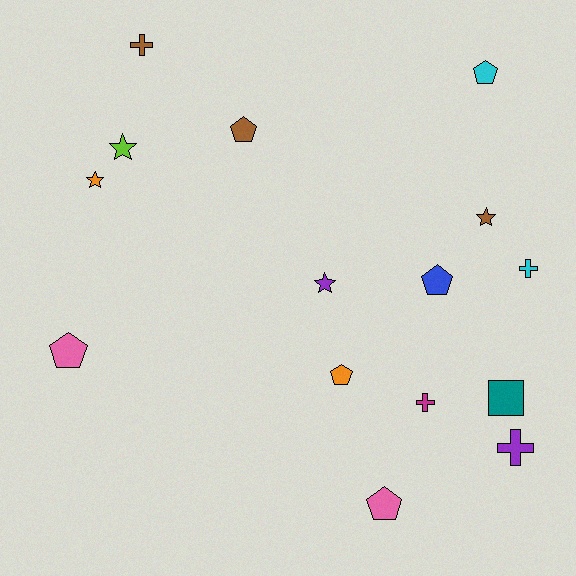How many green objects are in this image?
There are no green objects.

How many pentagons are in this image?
There are 6 pentagons.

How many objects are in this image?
There are 15 objects.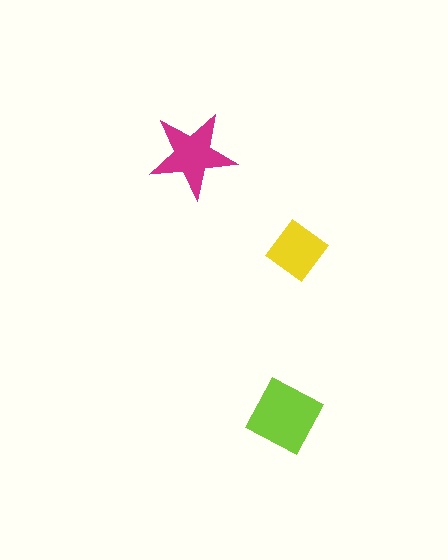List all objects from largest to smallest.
The lime diamond, the magenta star, the yellow diamond.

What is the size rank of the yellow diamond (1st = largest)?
3rd.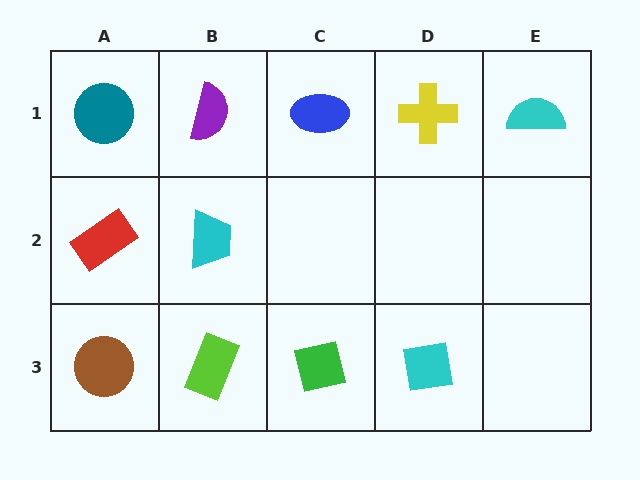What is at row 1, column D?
A yellow cross.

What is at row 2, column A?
A red rectangle.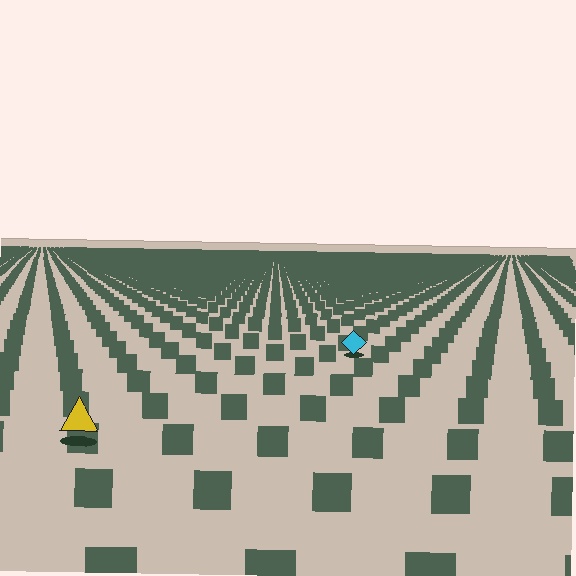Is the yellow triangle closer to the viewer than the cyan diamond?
Yes. The yellow triangle is closer — you can tell from the texture gradient: the ground texture is coarser near it.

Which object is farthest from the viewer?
The cyan diamond is farthest from the viewer. It appears smaller and the ground texture around it is denser.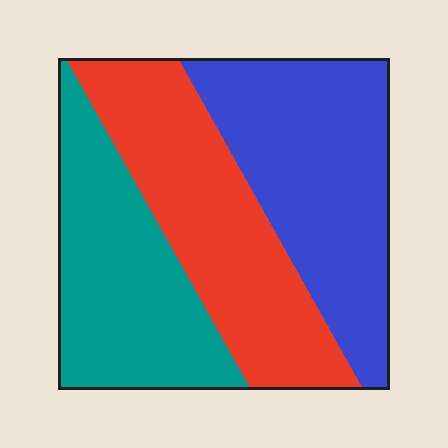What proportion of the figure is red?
Red takes up about one third (1/3) of the figure.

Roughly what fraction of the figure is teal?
Teal takes up between a quarter and a half of the figure.